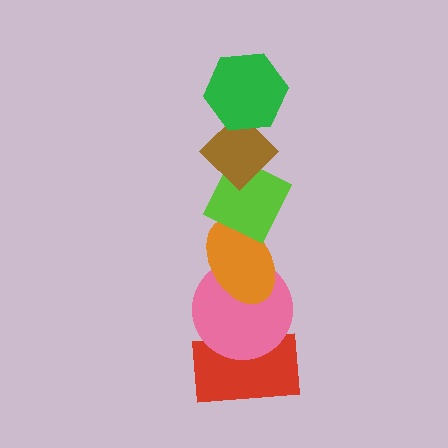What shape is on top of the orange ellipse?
The lime diamond is on top of the orange ellipse.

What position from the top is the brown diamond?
The brown diamond is 2nd from the top.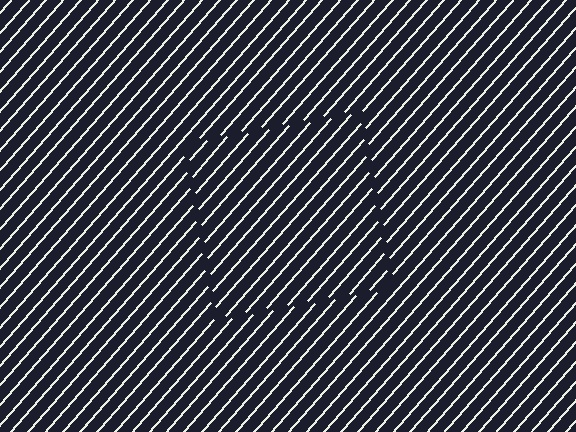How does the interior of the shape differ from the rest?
The interior of the shape contains the same grating, shifted by half a period — the contour is defined by the phase discontinuity where line-ends from the inner and outer gratings abut.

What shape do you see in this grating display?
An illusory square. The interior of the shape contains the same grating, shifted by half a period — the contour is defined by the phase discontinuity where line-ends from the inner and outer gratings abut.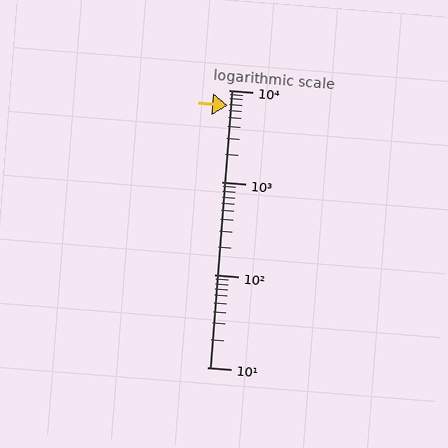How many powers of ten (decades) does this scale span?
The scale spans 3 decades, from 10 to 10000.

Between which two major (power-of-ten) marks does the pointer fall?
The pointer is between 1000 and 10000.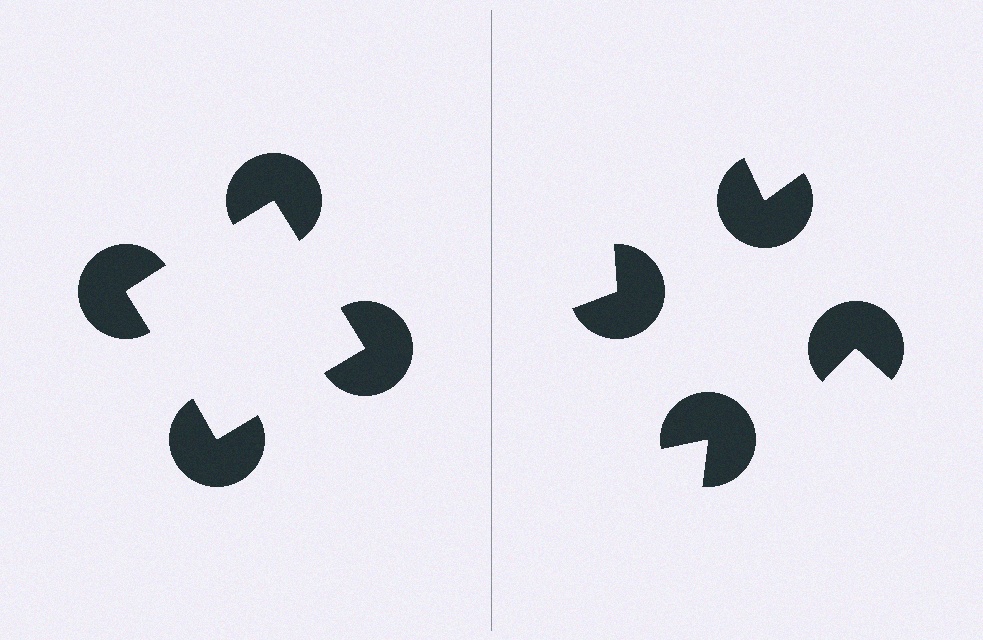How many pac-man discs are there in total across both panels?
8 — 4 on each side.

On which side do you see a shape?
An illusory square appears on the left side. On the right side the wedge cuts are rotated, so no coherent shape forms.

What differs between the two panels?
The pac-man discs are positioned identically on both sides; only the wedge orientations differ. On the left they align to a square; on the right they are misaligned.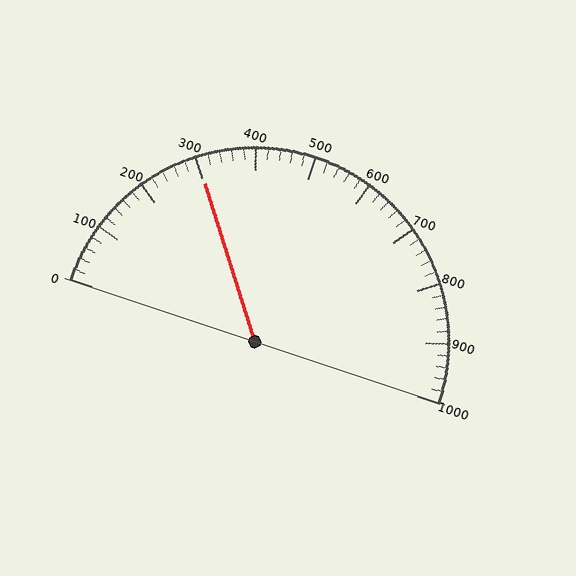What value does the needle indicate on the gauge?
The needle indicates approximately 300.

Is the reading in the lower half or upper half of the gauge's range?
The reading is in the lower half of the range (0 to 1000).